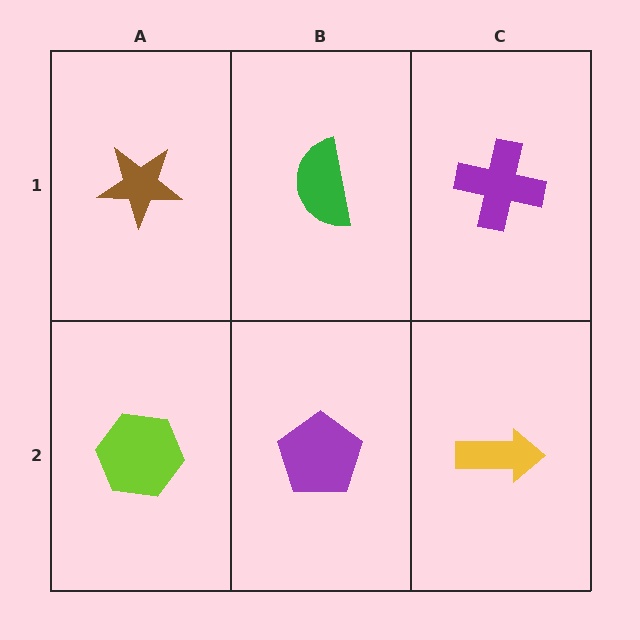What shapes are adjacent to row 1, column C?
A yellow arrow (row 2, column C), a green semicircle (row 1, column B).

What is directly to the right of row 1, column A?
A green semicircle.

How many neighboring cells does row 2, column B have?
3.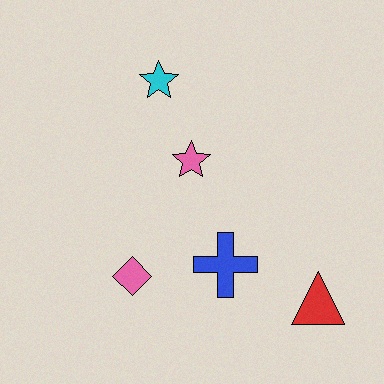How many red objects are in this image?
There is 1 red object.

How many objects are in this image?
There are 5 objects.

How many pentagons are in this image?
There are no pentagons.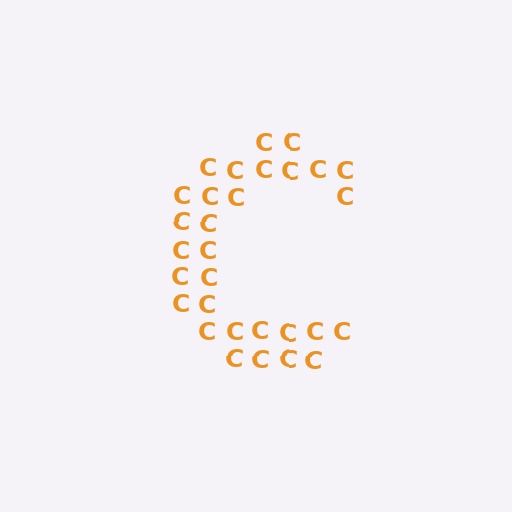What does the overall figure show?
The overall figure shows the letter C.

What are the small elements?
The small elements are letter C's.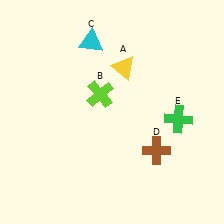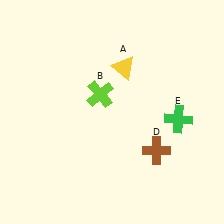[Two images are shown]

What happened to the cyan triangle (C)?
The cyan triangle (C) was removed in Image 2. It was in the top-left area of Image 1.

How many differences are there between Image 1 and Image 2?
There is 1 difference between the two images.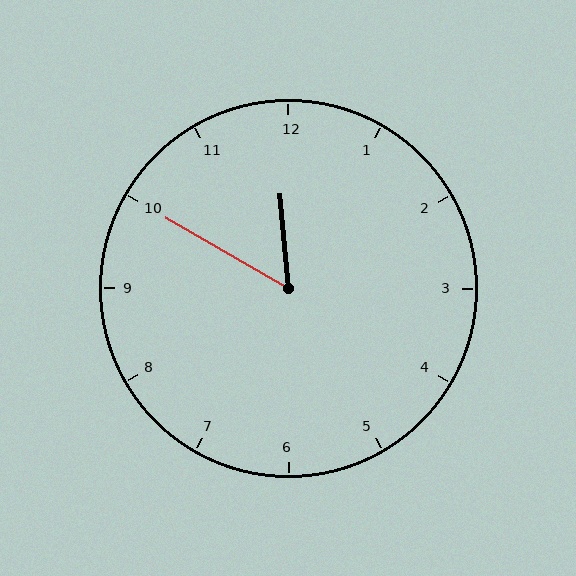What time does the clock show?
11:50.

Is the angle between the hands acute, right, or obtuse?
It is acute.